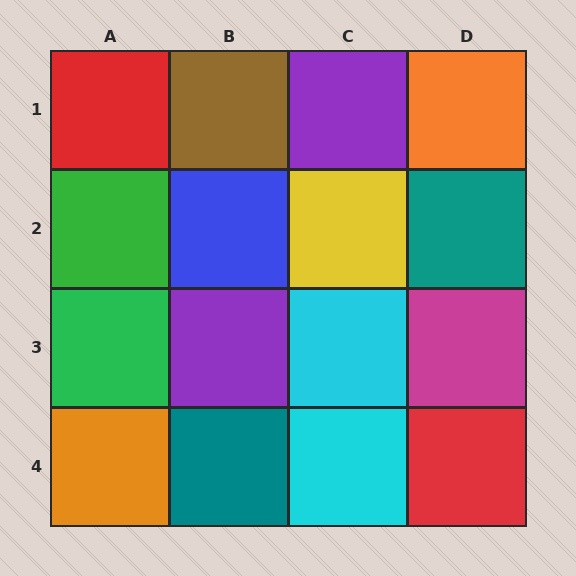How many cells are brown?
1 cell is brown.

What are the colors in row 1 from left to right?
Red, brown, purple, orange.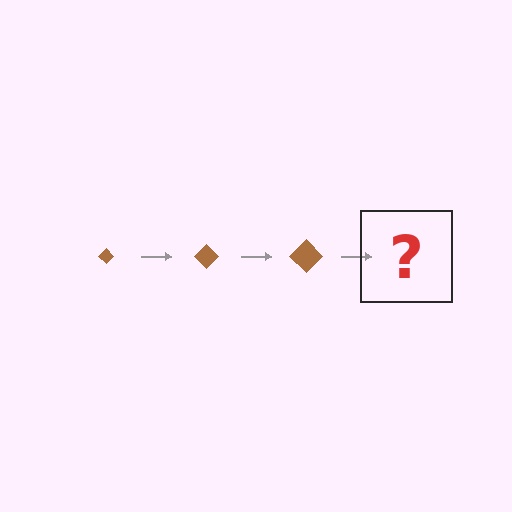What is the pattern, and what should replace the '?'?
The pattern is that the diamond gets progressively larger each step. The '?' should be a brown diamond, larger than the previous one.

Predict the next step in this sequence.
The next step is a brown diamond, larger than the previous one.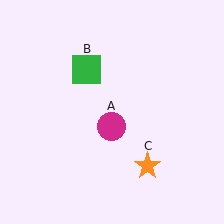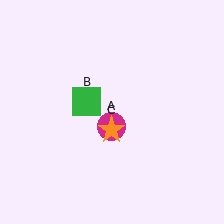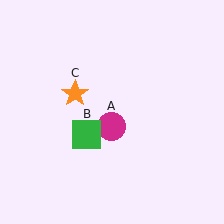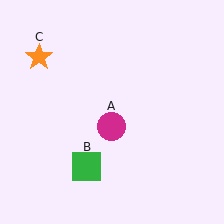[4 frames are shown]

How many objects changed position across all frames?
2 objects changed position: green square (object B), orange star (object C).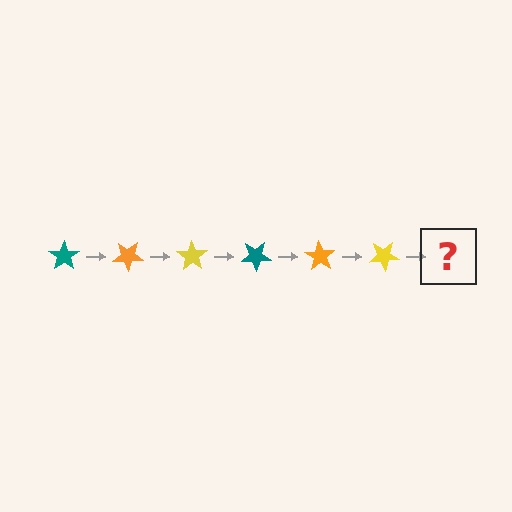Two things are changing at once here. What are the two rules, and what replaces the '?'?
The two rules are that it rotates 35 degrees each step and the color cycles through teal, orange, and yellow. The '?' should be a teal star, rotated 210 degrees from the start.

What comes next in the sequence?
The next element should be a teal star, rotated 210 degrees from the start.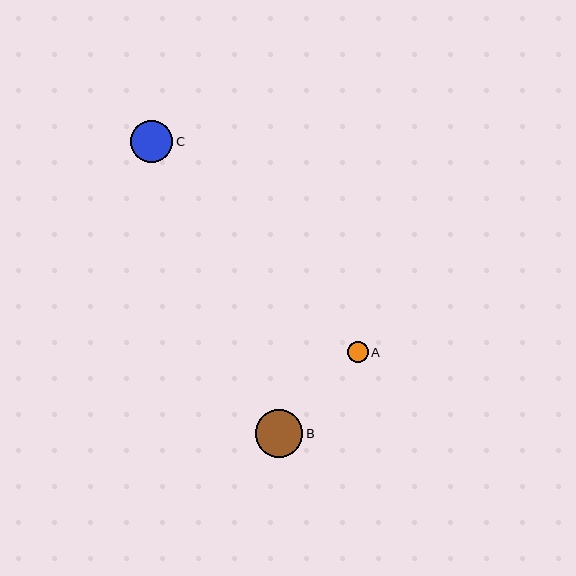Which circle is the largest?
Circle B is the largest with a size of approximately 48 pixels.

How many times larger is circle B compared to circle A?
Circle B is approximately 2.3 times the size of circle A.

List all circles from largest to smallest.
From largest to smallest: B, C, A.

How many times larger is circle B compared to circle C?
Circle B is approximately 1.1 times the size of circle C.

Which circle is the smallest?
Circle A is the smallest with a size of approximately 21 pixels.